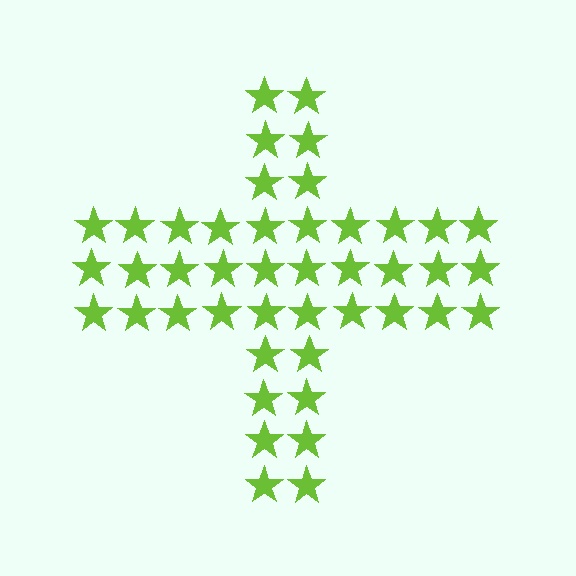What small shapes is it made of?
It is made of small stars.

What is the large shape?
The large shape is a cross.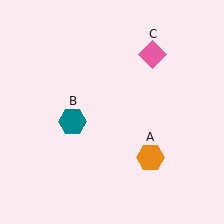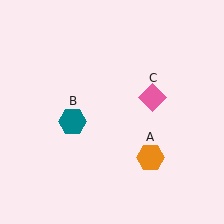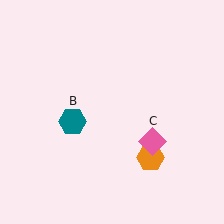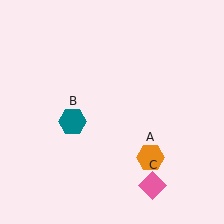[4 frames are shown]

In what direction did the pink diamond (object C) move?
The pink diamond (object C) moved down.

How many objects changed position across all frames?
1 object changed position: pink diamond (object C).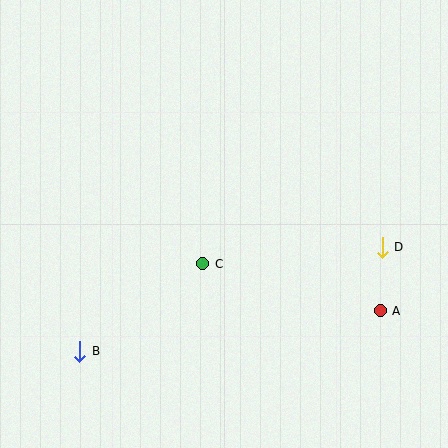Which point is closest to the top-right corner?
Point D is closest to the top-right corner.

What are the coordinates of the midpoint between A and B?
The midpoint between A and B is at (230, 331).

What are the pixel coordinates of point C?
Point C is at (203, 264).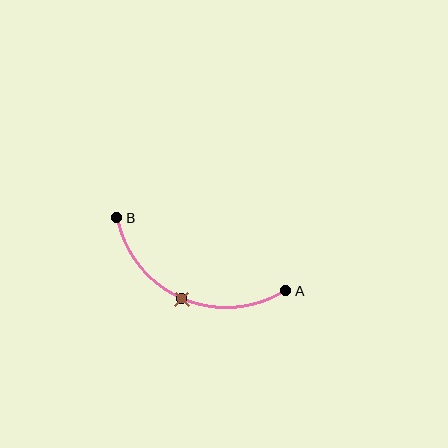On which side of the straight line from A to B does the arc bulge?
The arc bulges below the straight line connecting A and B.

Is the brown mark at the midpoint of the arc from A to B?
Yes. The brown mark lies on the arc at equal arc-length from both A and B — it is the arc midpoint.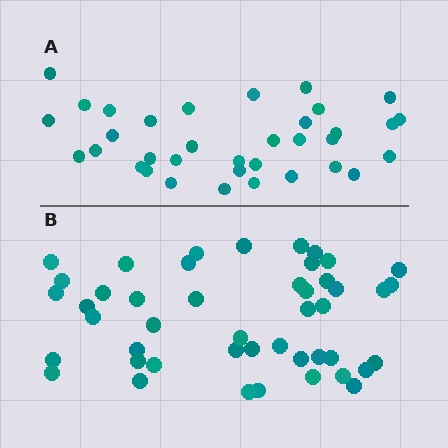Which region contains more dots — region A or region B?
Region B (the bottom region) has more dots.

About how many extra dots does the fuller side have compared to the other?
Region B has roughly 12 or so more dots than region A.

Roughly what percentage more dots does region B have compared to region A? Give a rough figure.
About 30% more.